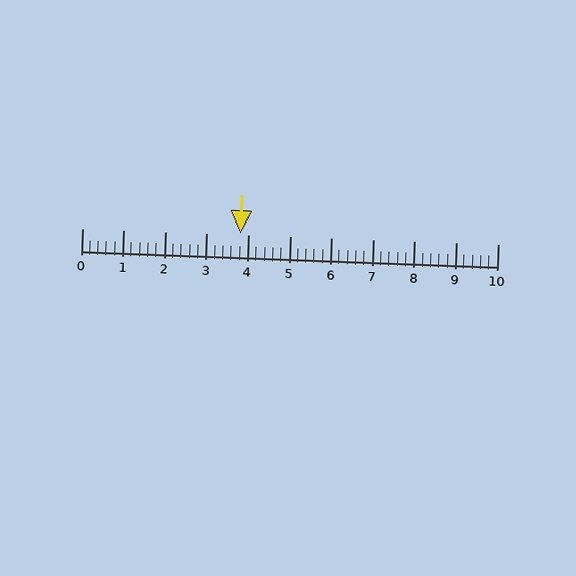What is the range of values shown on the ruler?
The ruler shows values from 0 to 10.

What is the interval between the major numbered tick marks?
The major tick marks are spaced 1 units apart.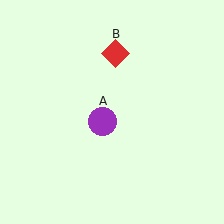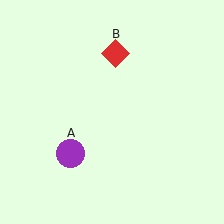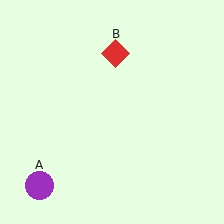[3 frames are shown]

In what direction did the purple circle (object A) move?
The purple circle (object A) moved down and to the left.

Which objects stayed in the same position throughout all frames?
Red diamond (object B) remained stationary.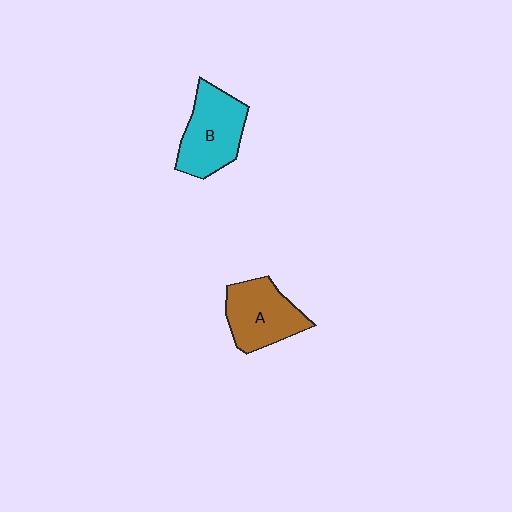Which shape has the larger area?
Shape B (cyan).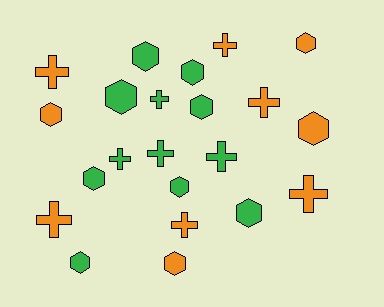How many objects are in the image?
There are 22 objects.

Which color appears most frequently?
Green, with 12 objects.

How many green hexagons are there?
There are 8 green hexagons.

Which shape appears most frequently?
Hexagon, with 12 objects.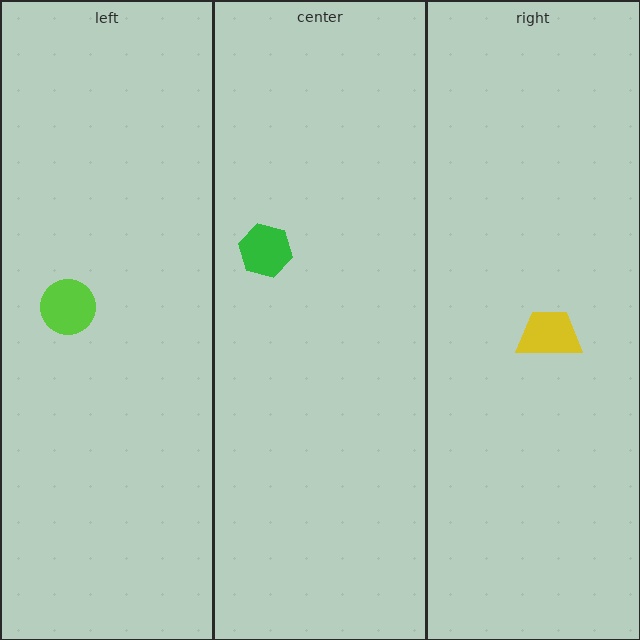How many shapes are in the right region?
1.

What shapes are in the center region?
The green hexagon.